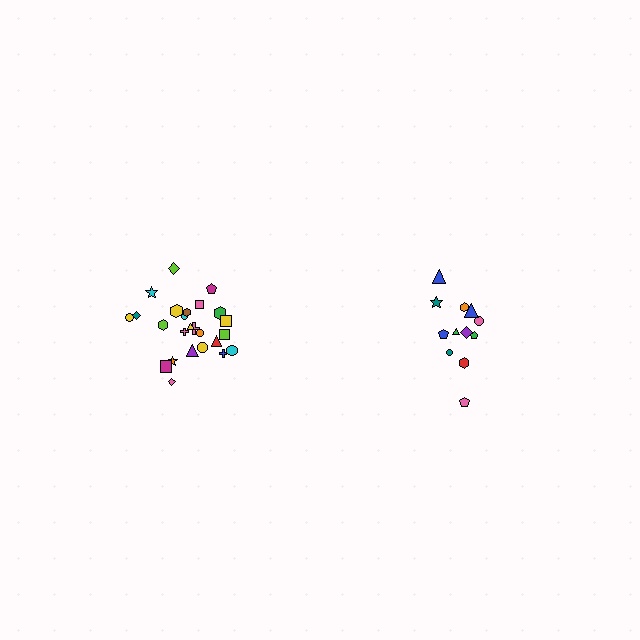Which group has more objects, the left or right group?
The left group.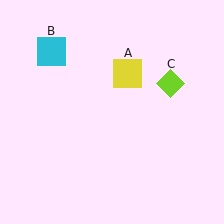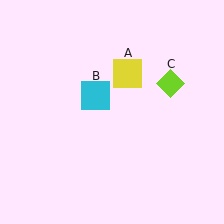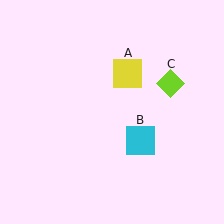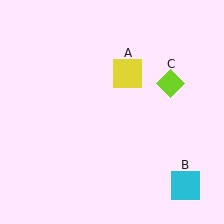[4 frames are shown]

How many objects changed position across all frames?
1 object changed position: cyan square (object B).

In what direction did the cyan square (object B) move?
The cyan square (object B) moved down and to the right.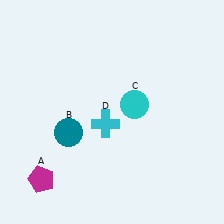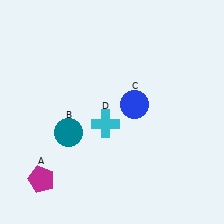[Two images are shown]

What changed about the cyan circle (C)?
In Image 1, C is cyan. In Image 2, it changed to blue.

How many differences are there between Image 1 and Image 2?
There is 1 difference between the two images.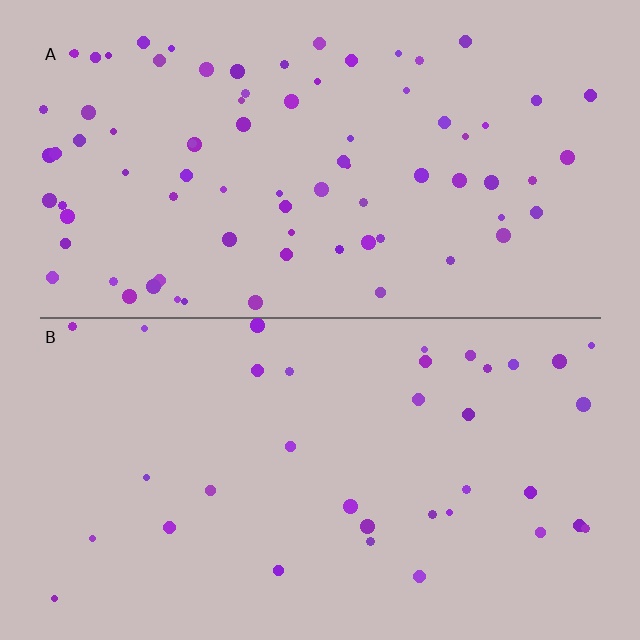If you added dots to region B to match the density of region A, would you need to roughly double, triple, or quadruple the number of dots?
Approximately double.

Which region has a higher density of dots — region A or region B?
A (the top).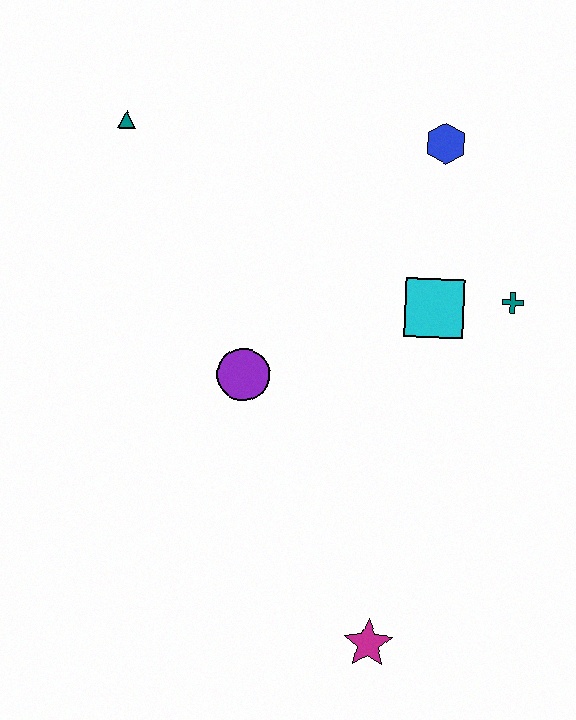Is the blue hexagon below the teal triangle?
Yes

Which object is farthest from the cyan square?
The teal triangle is farthest from the cyan square.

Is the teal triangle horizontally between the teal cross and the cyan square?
No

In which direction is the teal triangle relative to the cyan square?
The teal triangle is to the left of the cyan square.